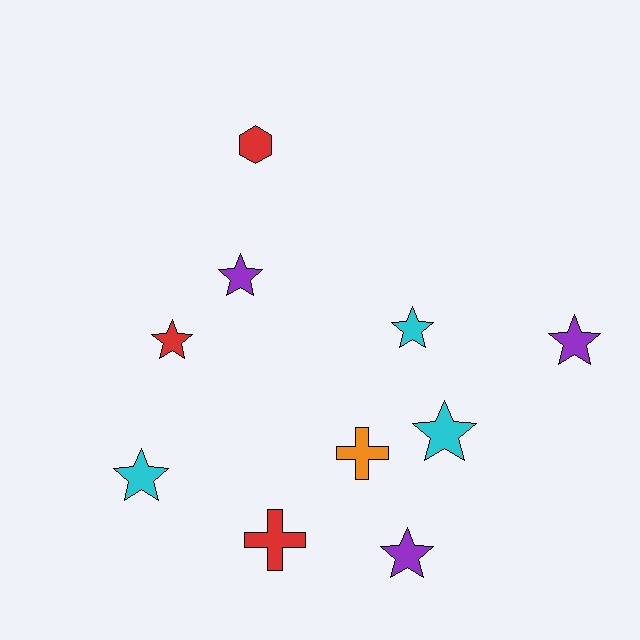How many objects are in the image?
There are 10 objects.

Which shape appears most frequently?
Star, with 7 objects.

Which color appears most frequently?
Red, with 3 objects.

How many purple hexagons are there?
There are no purple hexagons.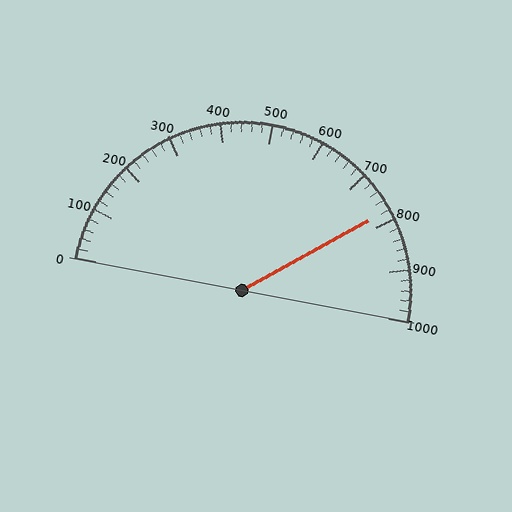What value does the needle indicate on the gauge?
The needle indicates approximately 780.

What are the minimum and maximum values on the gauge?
The gauge ranges from 0 to 1000.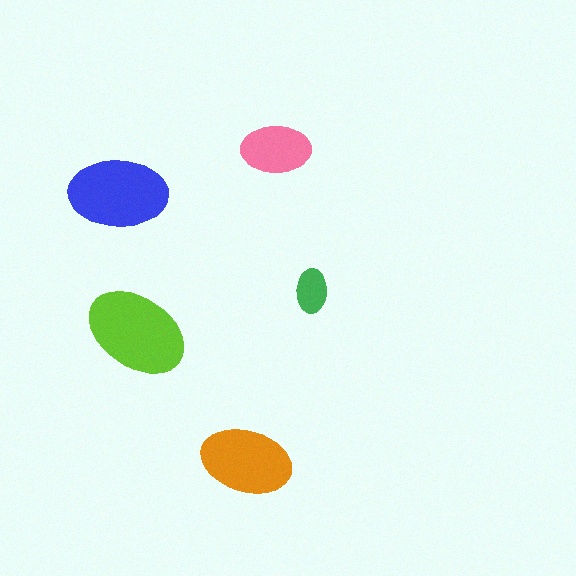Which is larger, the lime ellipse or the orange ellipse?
The lime one.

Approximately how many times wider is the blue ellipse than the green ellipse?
About 2 times wider.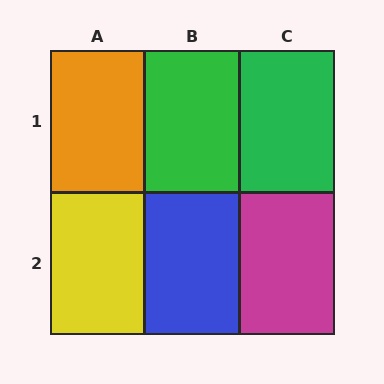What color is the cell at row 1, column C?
Green.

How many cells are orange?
1 cell is orange.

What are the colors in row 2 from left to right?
Yellow, blue, magenta.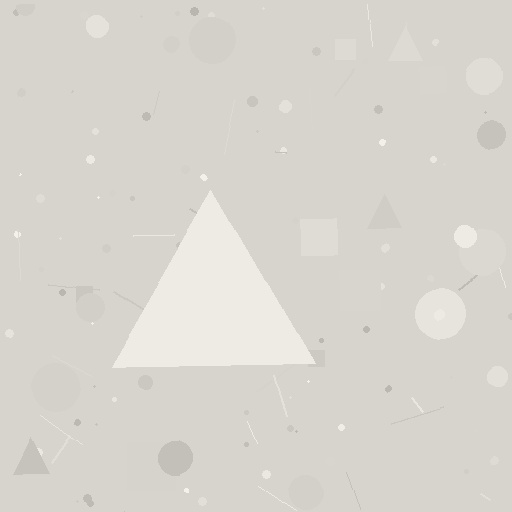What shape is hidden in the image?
A triangle is hidden in the image.